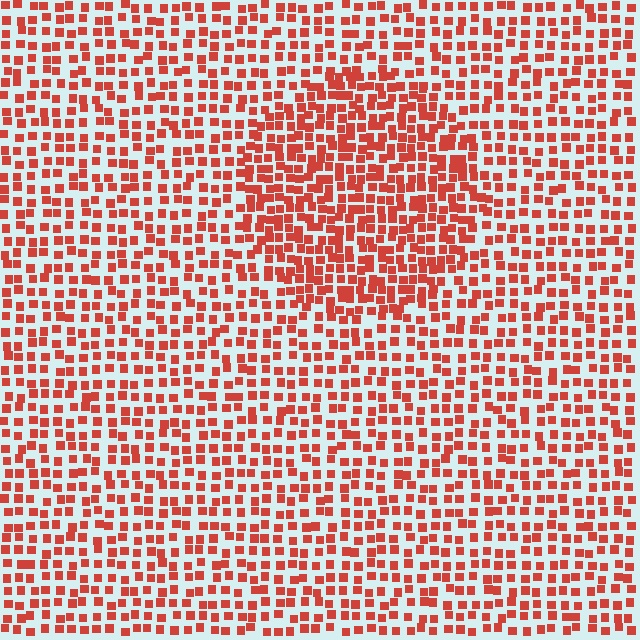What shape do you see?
I see a circle.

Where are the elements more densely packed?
The elements are more densely packed inside the circle boundary.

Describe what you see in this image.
The image contains small red elements arranged at two different densities. A circle-shaped region is visible where the elements are more densely packed than the surrounding area.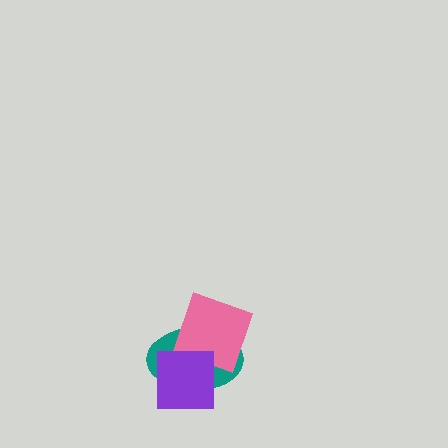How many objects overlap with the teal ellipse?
2 objects overlap with the teal ellipse.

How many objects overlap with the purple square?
1 object overlaps with the purple square.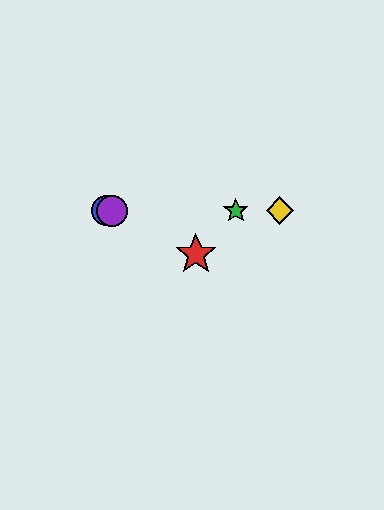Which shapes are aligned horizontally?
The blue circle, the green star, the yellow diamond, the purple circle are aligned horizontally.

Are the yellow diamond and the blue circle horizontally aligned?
Yes, both are at y≈211.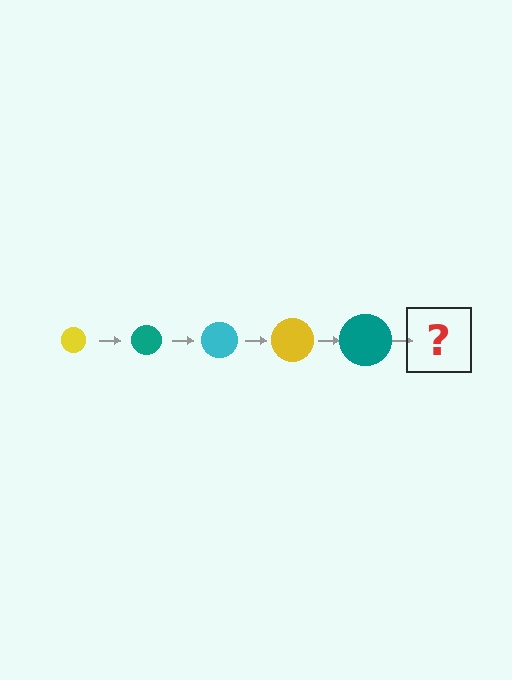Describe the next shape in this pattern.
It should be a cyan circle, larger than the previous one.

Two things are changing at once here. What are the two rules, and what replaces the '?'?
The two rules are that the circle grows larger each step and the color cycles through yellow, teal, and cyan. The '?' should be a cyan circle, larger than the previous one.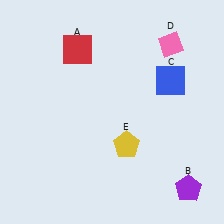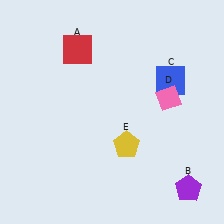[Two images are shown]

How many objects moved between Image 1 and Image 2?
1 object moved between the two images.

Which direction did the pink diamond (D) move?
The pink diamond (D) moved down.